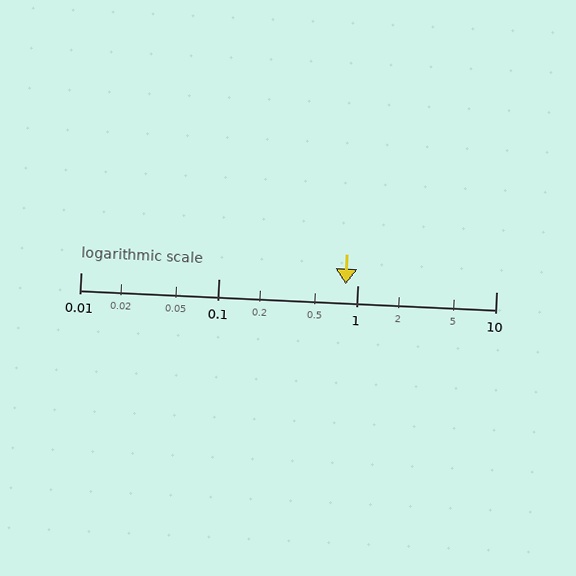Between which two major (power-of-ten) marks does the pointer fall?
The pointer is between 0.1 and 1.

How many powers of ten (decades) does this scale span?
The scale spans 3 decades, from 0.01 to 10.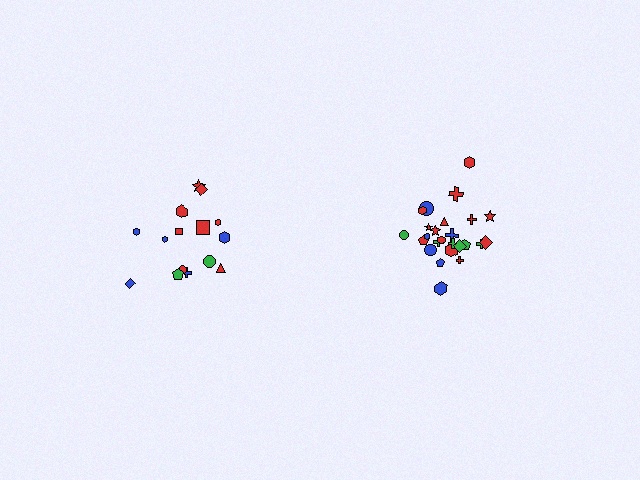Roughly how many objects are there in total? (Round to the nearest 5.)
Roughly 40 objects in total.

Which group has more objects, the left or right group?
The right group.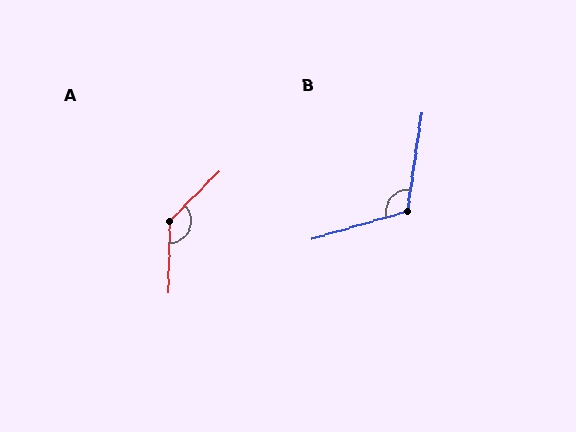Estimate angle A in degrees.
Approximately 136 degrees.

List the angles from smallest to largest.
B (114°), A (136°).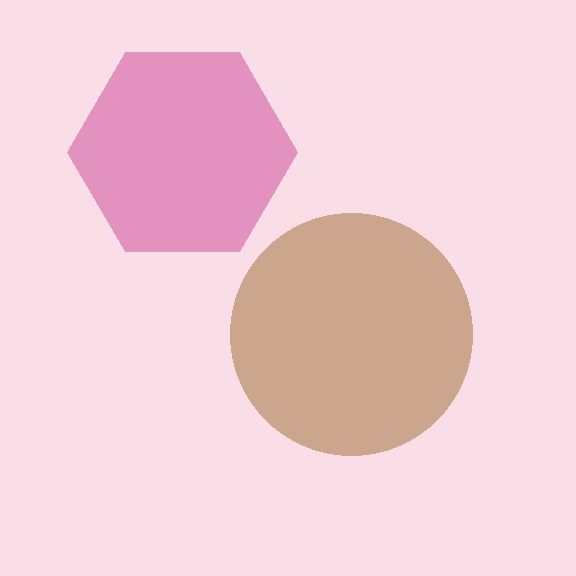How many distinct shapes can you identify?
There are 2 distinct shapes: a brown circle, a magenta hexagon.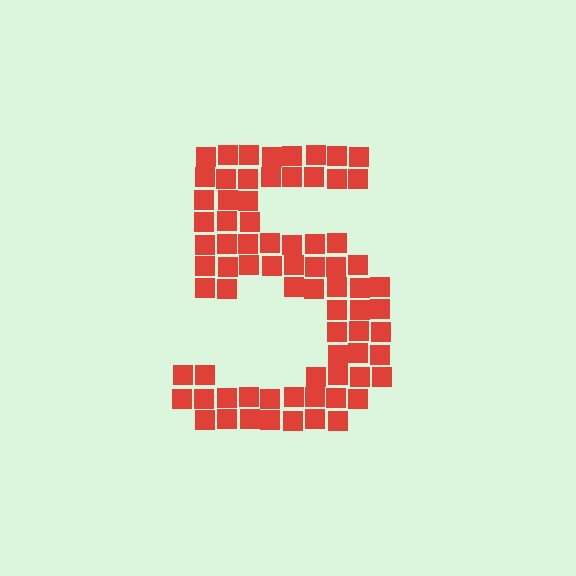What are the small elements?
The small elements are squares.